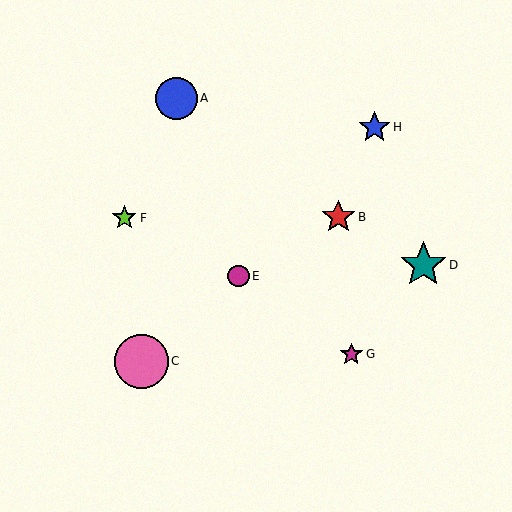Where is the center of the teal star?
The center of the teal star is at (423, 265).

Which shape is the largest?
The pink circle (labeled C) is the largest.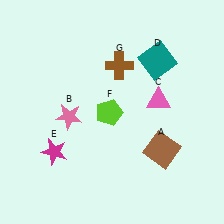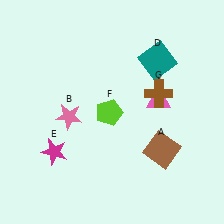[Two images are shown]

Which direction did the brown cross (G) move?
The brown cross (G) moved right.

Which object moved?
The brown cross (G) moved right.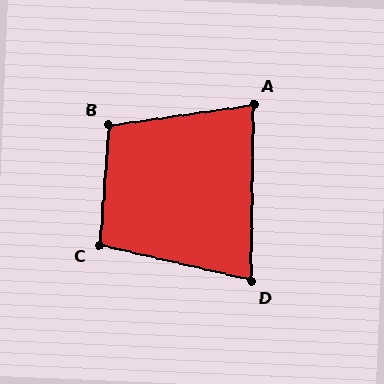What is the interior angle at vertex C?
Approximately 99 degrees (obtuse).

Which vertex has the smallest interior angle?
D, at approximately 78 degrees.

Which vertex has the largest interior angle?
B, at approximately 102 degrees.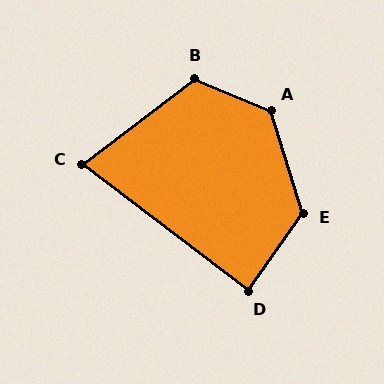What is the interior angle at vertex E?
Approximately 127 degrees (obtuse).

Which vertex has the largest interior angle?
A, at approximately 130 degrees.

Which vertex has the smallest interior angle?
C, at approximately 75 degrees.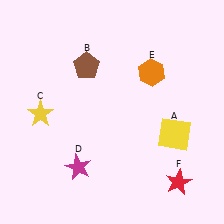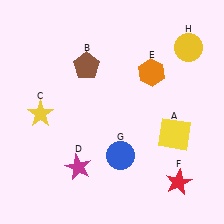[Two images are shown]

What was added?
A blue circle (G), a yellow circle (H) were added in Image 2.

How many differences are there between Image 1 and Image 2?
There are 2 differences between the two images.